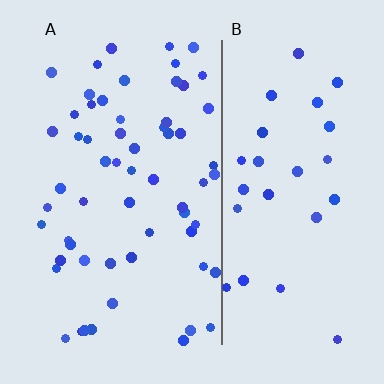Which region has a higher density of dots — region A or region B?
A (the left).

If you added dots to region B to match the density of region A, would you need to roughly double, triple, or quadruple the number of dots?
Approximately double.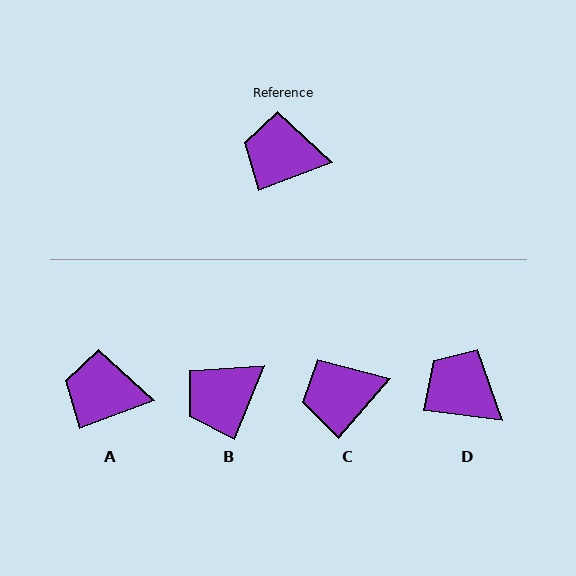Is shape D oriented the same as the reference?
No, it is off by about 28 degrees.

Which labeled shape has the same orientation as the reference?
A.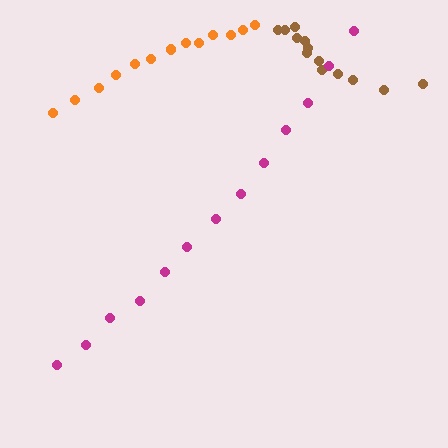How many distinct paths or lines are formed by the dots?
There are 3 distinct paths.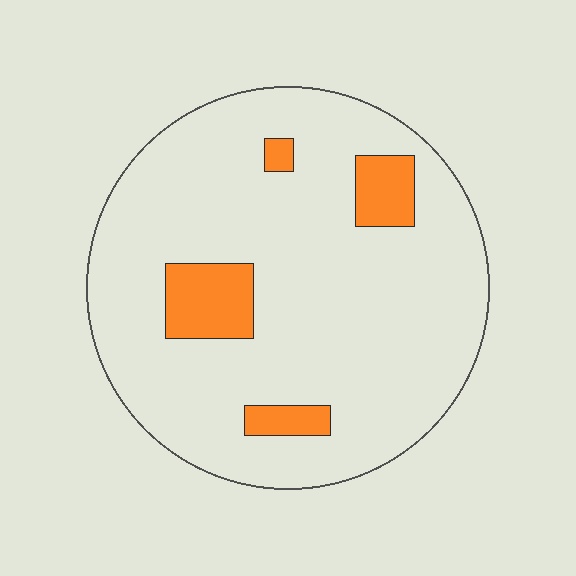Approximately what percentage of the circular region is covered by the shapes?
Approximately 10%.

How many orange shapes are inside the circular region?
4.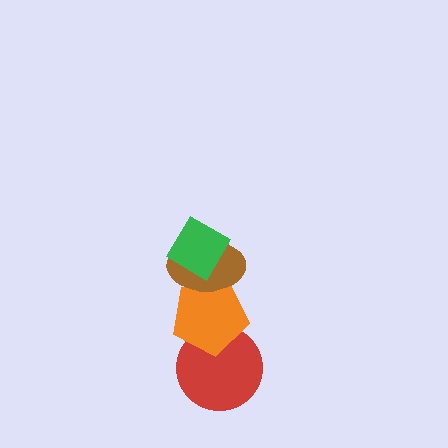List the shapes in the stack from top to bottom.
From top to bottom: the green diamond, the brown ellipse, the orange pentagon, the red circle.